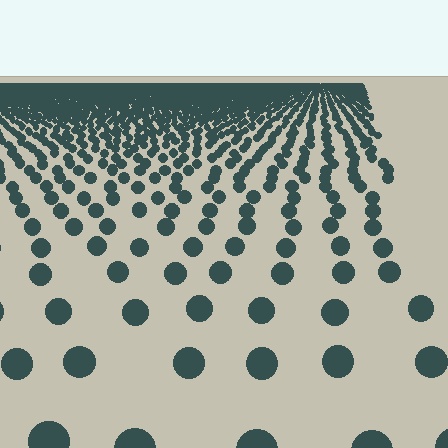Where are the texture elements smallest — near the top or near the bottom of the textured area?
Near the top.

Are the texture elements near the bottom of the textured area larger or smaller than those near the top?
Larger. Near the bottom, elements are closer to the viewer and appear at a bigger on-screen size.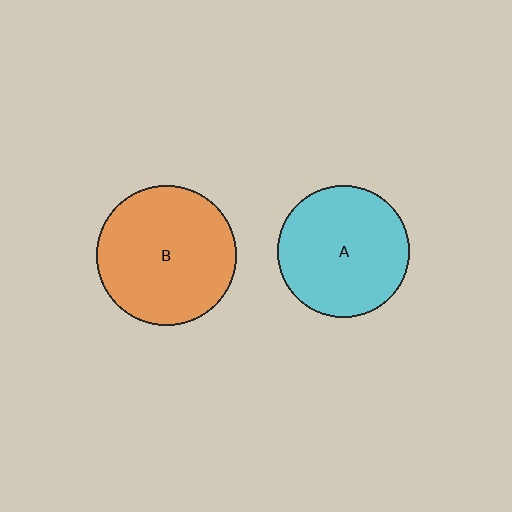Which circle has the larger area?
Circle B (orange).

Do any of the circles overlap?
No, none of the circles overlap.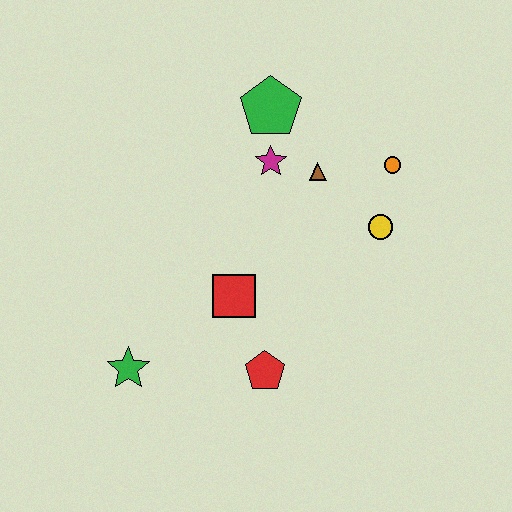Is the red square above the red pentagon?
Yes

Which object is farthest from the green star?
The orange circle is farthest from the green star.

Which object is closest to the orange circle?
The yellow circle is closest to the orange circle.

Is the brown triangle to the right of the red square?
Yes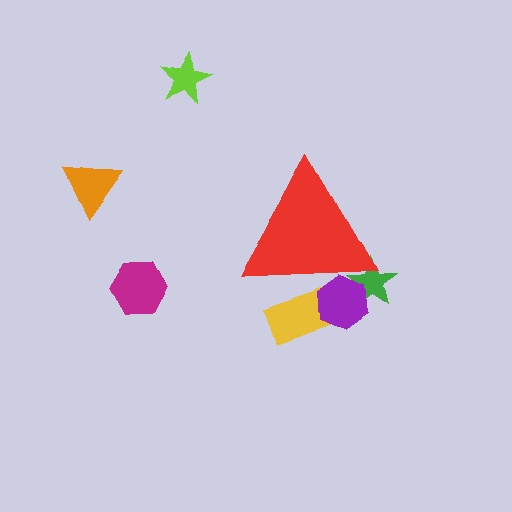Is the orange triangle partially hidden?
No, the orange triangle is fully visible.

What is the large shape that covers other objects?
A red triangle.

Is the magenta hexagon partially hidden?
No, the magenta hexagon is fully visible.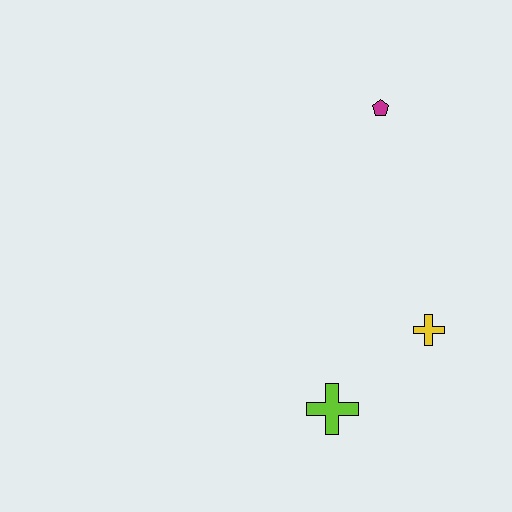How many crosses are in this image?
There are 2 crosses.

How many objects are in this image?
There are 3 objects.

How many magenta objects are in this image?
There is 1 magenta object.